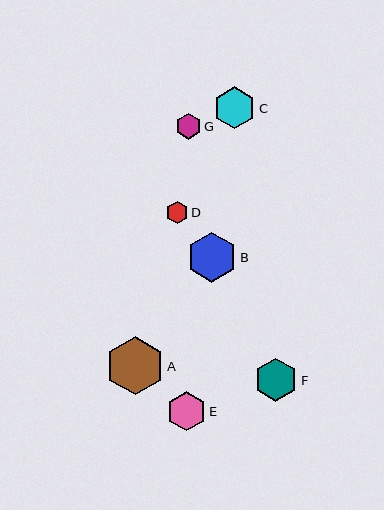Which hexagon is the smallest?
Hexagon D is the smallest with a size of approximately 22 pixels.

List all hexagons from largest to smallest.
From largest to smallest: A, B, F, C, E, G, D.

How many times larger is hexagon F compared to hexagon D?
Hexagon F is approximately 2.0 times the size of hexagon D.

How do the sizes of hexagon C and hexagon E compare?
Hexagon C and hexagon E are approximately the same size.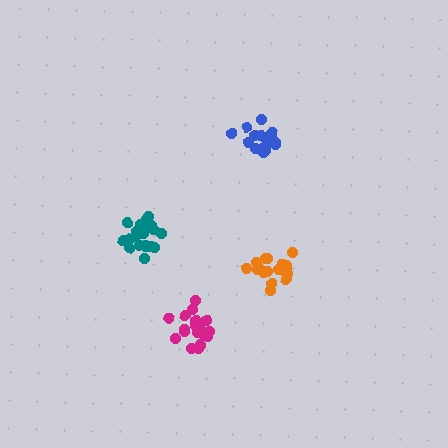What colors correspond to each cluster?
The clusters are colored: teal, orange, magenta, blue.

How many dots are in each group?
Group 1: 20 dots, Group 2: 17 dots, Group 3: 20 dots, Group 4: 17 dots (74 total).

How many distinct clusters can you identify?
There are 4 distinct clusters.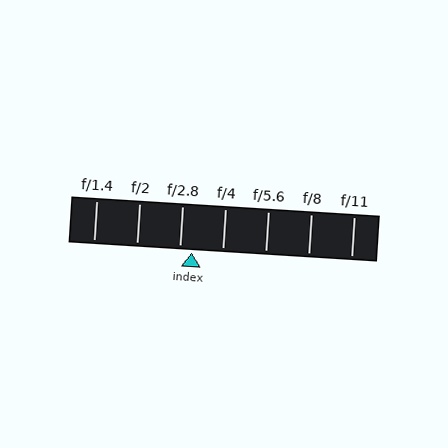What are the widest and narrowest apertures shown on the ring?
The widest aperture shown is f/1.4 and the narrowest is f/11.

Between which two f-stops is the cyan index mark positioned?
The index mark is between f/2.8 and f/4.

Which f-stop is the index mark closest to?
The index mark is closest to f/2.8.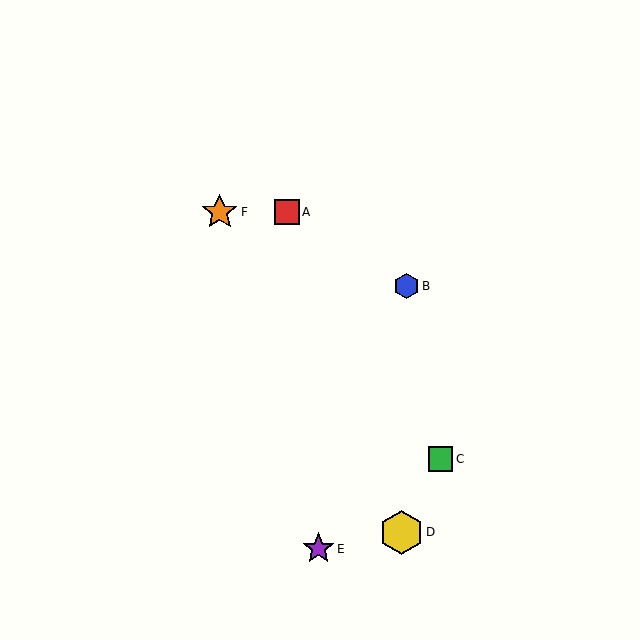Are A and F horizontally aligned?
Yes, both are at y≈212.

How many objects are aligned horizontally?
2 objects (A, F) are aligned horizontally.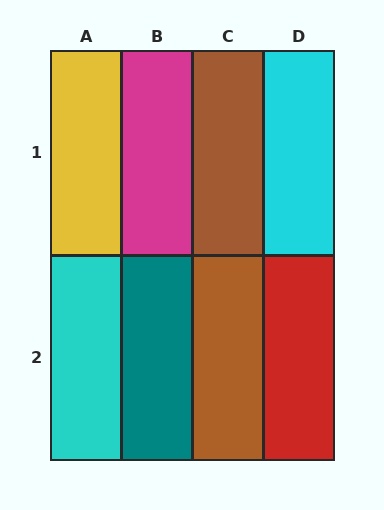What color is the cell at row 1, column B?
Magenta.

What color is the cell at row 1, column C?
Brown.